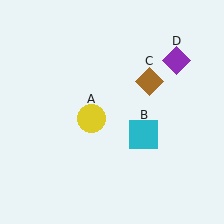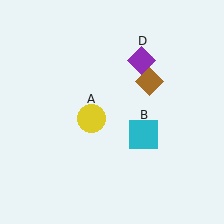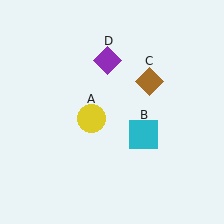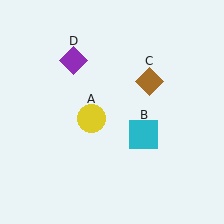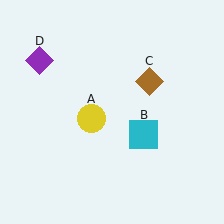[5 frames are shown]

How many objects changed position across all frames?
1 object changed position: purple diamond (object D).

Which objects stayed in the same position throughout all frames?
Yellow circle (object A) and cyan square (object B) and brown diamond (object C) remained stationary.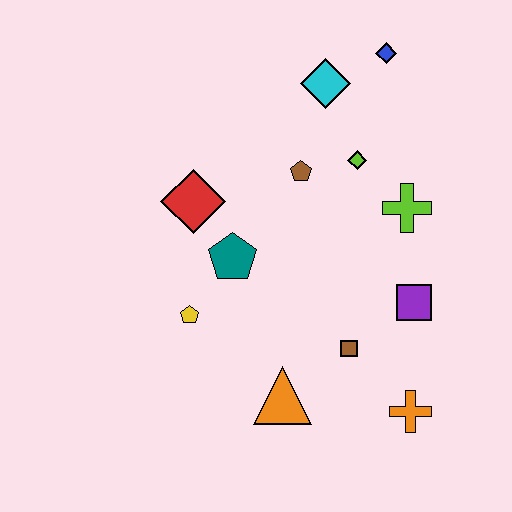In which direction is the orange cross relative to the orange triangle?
The orange cross is to the right of the orange triangle.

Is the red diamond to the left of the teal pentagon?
Yes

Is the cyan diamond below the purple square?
No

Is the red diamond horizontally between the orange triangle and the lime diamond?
No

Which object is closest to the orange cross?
The brown square is closest to the orange cross.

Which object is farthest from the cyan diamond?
The orange cross is farthest from the cyan diamond.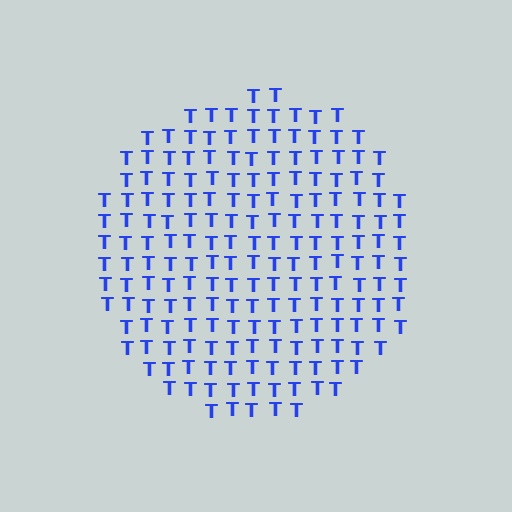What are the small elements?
The small elements are letter T's.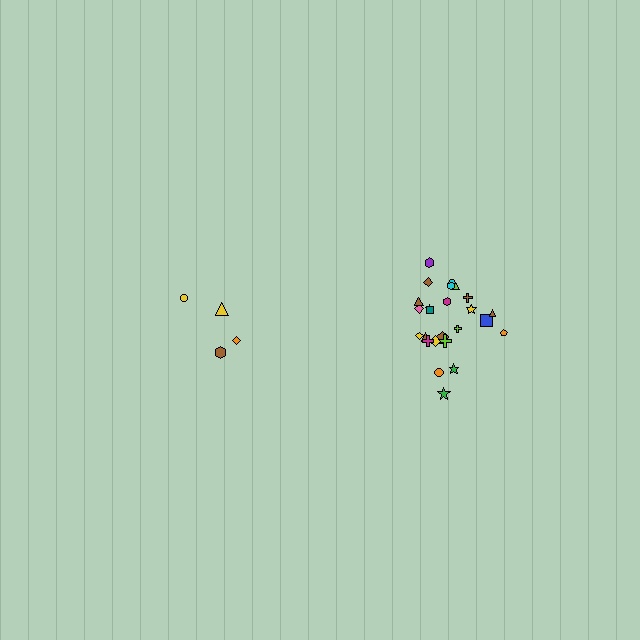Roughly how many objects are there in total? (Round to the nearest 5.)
Roughly 30 objects in total.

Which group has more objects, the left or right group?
The right group.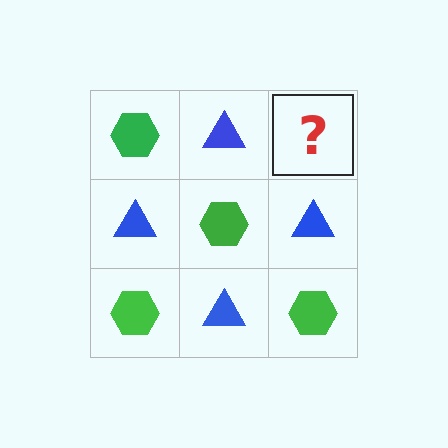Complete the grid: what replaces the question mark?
The question mark should be replaced with a green hexagon.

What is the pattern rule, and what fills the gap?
The rule is that it alternates green hexagon and blue triangle in a checkerboard pattern. The gap should be filled with a green hexagon.